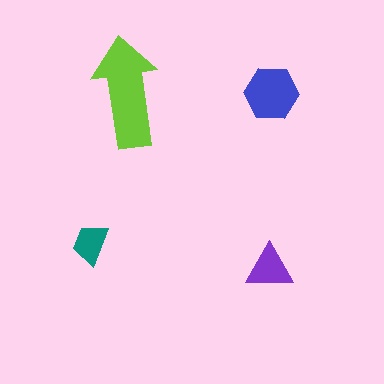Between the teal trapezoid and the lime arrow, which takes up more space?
The lime arrow.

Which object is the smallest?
The teal trapezoid.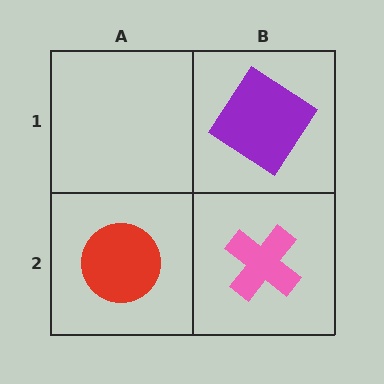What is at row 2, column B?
A pink cross.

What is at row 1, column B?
A purple diamond.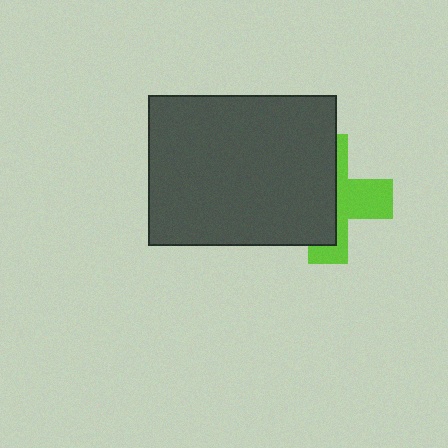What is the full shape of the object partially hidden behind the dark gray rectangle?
The partially hidden object is a lime cross.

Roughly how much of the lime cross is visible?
A small part of it is visible (roughly 42%).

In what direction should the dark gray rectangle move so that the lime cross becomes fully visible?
The dark gray rectangle should move left. That is the shortest direction to clear the overlap and leave the lime cross fully visible.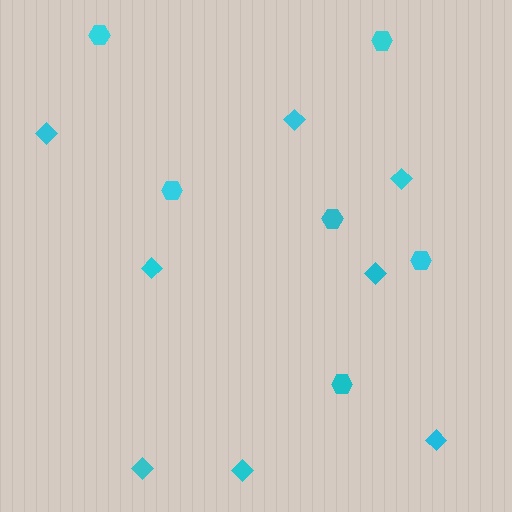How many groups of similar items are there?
There are 2 groups: one group of diamonds (8) and one group of hexagons (6).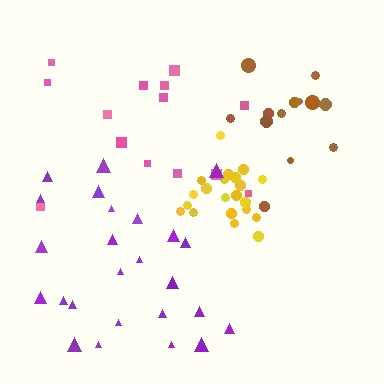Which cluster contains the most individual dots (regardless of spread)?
Purple (25).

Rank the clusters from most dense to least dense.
yellow, brown, purple, pink.